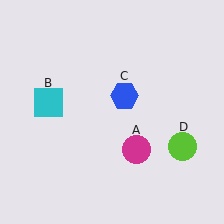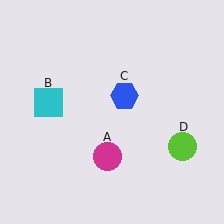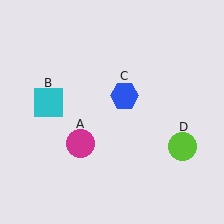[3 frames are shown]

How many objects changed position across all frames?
1 object changed position: magenta circle (object A).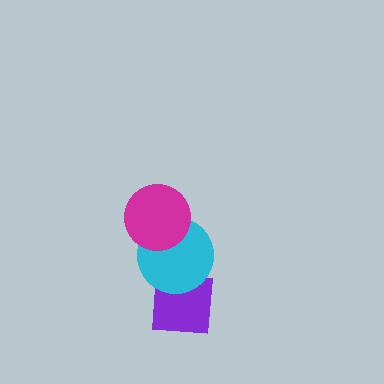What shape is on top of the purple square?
The cyan circle is on top of the purple square.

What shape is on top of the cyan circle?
The magenta circle is on top of the cyan circle.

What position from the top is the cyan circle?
The cyan circle is 2nd from the top.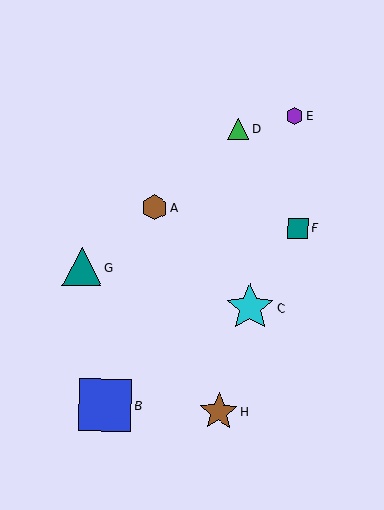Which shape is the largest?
The blue square (labeled B) is the largest.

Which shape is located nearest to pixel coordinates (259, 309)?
The cyan star (labeled C) at (250, 308) is nearest to that location.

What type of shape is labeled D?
Shape D is a green triangle.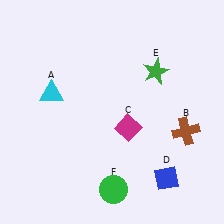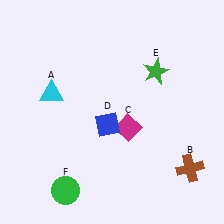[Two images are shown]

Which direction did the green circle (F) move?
The green circle (F) moved left.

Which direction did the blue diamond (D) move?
The blue diamond (D) moved left.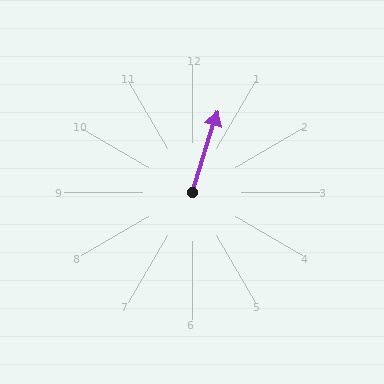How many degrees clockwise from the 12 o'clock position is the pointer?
Approximately 17 degrees.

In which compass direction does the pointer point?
North.